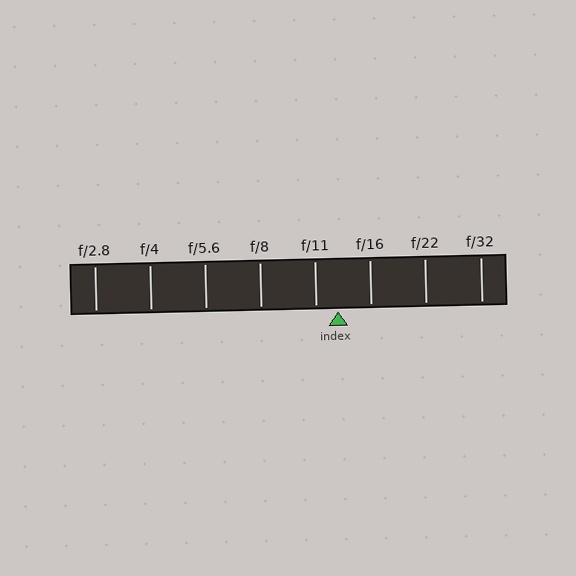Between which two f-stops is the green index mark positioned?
The index mark is between f/11 and f/16.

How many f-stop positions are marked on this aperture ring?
There are 8 f-stop positions marked.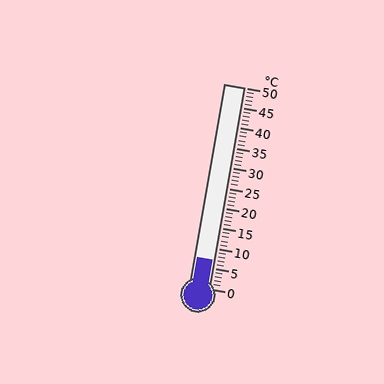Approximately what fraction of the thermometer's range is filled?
The thermometer is filled to approximately 15% of its range.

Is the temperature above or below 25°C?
The temperature is below 25°C.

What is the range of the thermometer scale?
The thermometer scale ranges from 0°C to 50°C.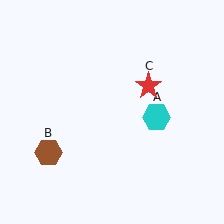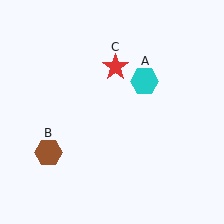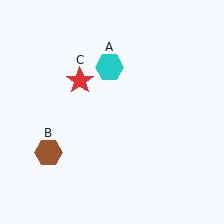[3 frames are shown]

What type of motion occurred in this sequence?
The cyan hexagon (object A), red star (object C) rotated counterclockwise around the center of the scene.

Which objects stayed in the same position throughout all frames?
Brown hexagon (object B) remained stationary.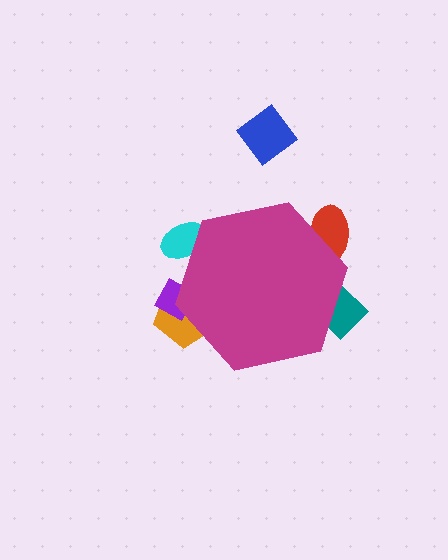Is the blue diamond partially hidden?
No, the blue diamond is fully visible.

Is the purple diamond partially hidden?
Yes, the purple diamond is partially hidden behind the magenta hexagon.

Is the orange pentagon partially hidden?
Yes, the orange pentagon is partially hidden behind the magenta hexagon.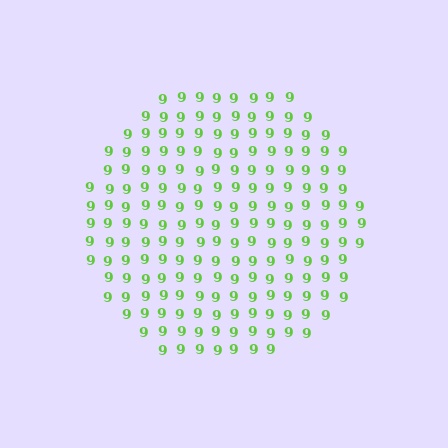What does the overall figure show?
The overall figure shows a circle.